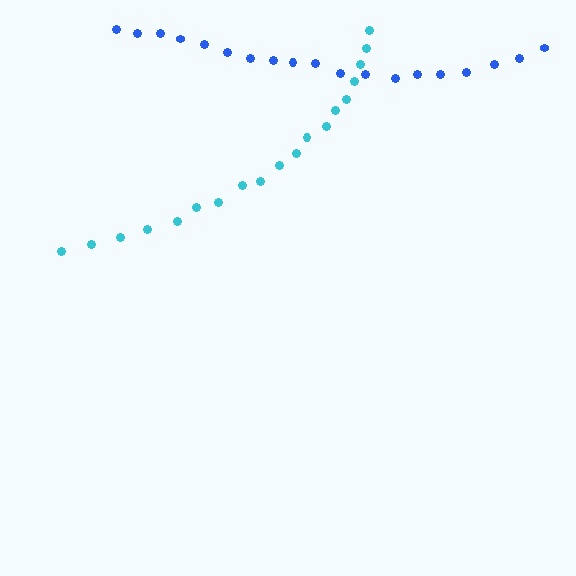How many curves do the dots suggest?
There are 2 distinct paths.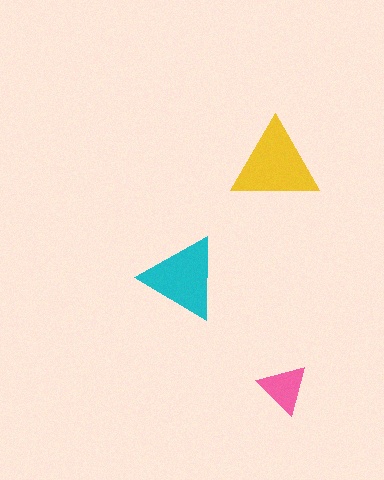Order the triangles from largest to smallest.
the yellow one, the cyan one, the pink one.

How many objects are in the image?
There are 3 objects in the image.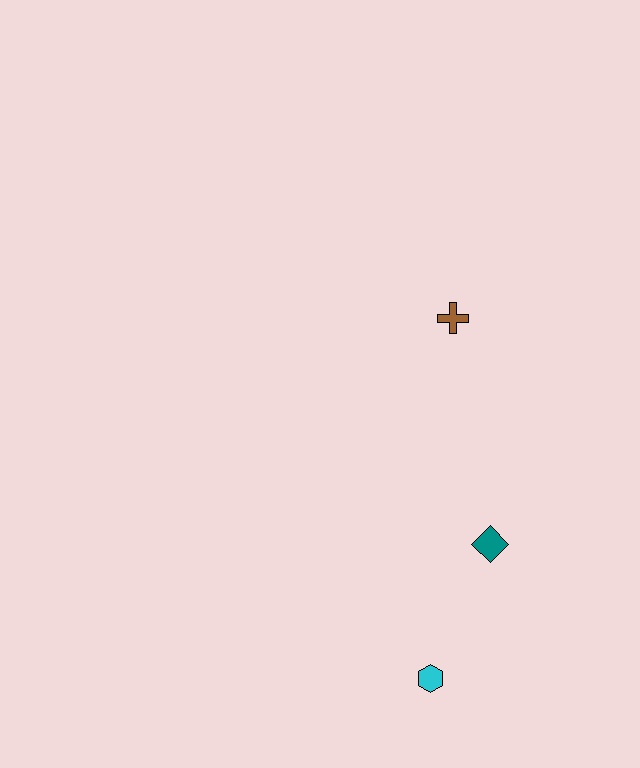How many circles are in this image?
There are no circles.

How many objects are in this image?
There are 3 objects.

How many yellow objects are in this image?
There are no yellow objects.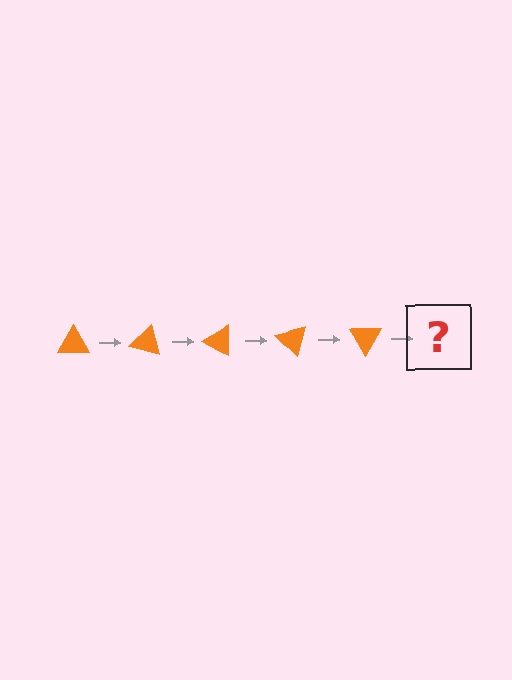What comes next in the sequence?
The next element should be an orange triangle rotated 75 degrees.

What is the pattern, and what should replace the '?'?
The pattern is that the triangle rotates 15 degrees each step. The '?' should be an orange triangle rotated 75 degrees.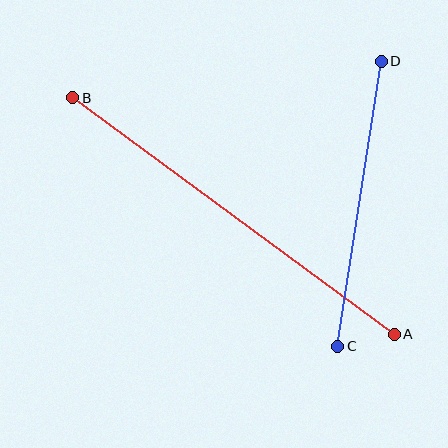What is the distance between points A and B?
The distance is approximately 399 pixels.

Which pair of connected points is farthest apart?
Points A and B are farthest apart.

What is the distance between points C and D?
The distance is approximately 288 pixels.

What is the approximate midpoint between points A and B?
The midpoint is at approximately (234, 216) pixels.